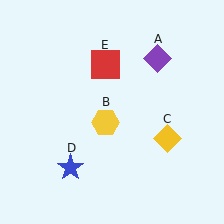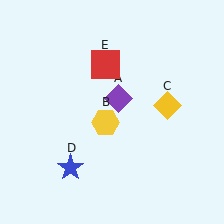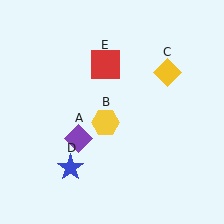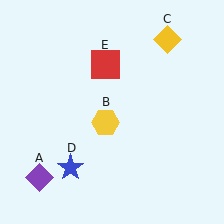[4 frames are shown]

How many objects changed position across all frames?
2 objects changed position: purple diamond (object A), yellow diamond (object C).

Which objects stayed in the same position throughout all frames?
Yellow hexagon (object B) and blue star (object D) and red square (object E) remained stationary.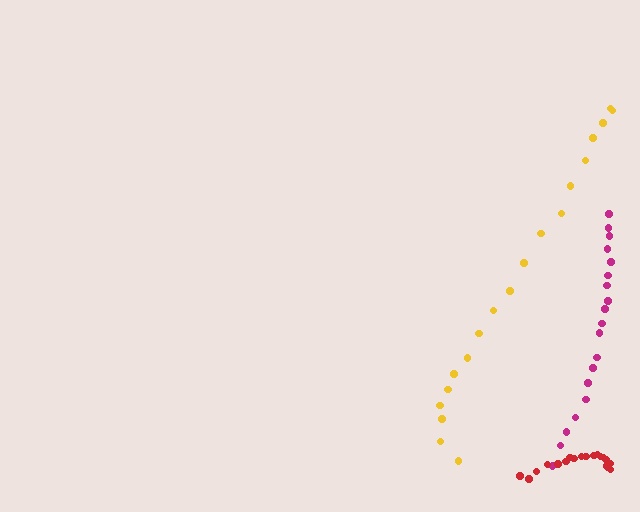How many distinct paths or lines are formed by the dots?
There are 3 distinct paths.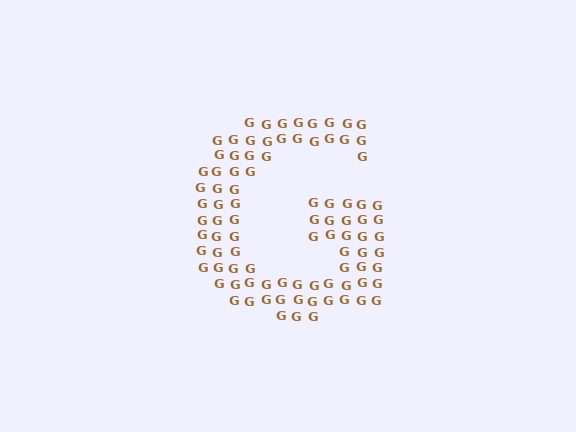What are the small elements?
The small elements are letter G's.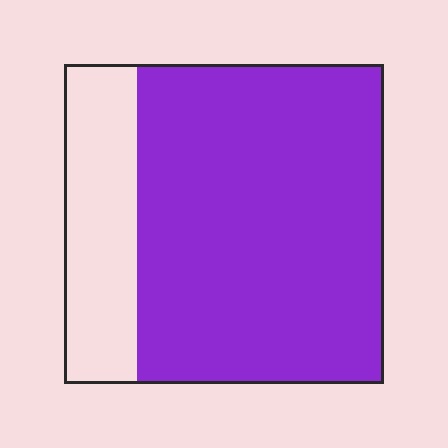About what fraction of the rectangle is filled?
About three quarters (3/4).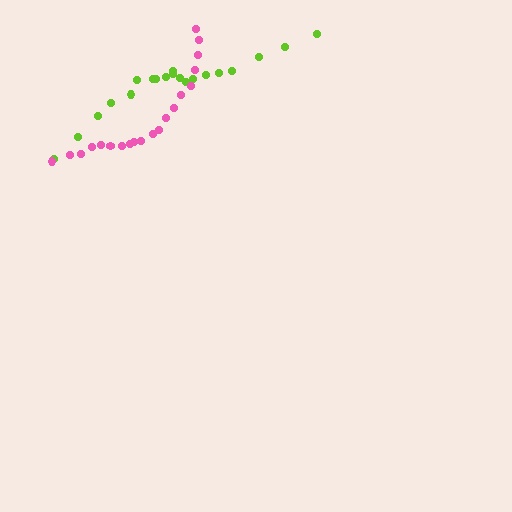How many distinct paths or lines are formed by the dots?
There are 2 distinct paths.